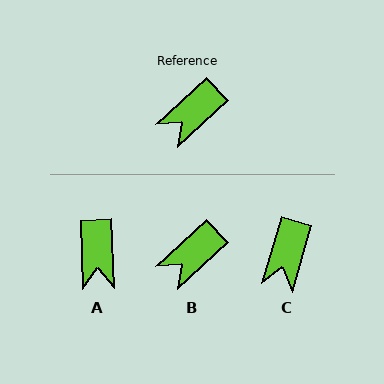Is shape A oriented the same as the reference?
No, it is off by about 49 degrees.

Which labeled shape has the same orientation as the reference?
B.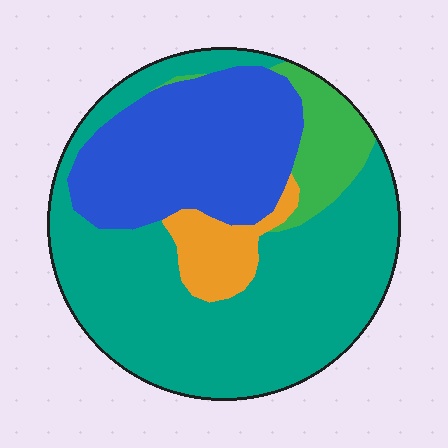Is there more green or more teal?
Teal.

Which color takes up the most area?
Teal, at roughly 55%.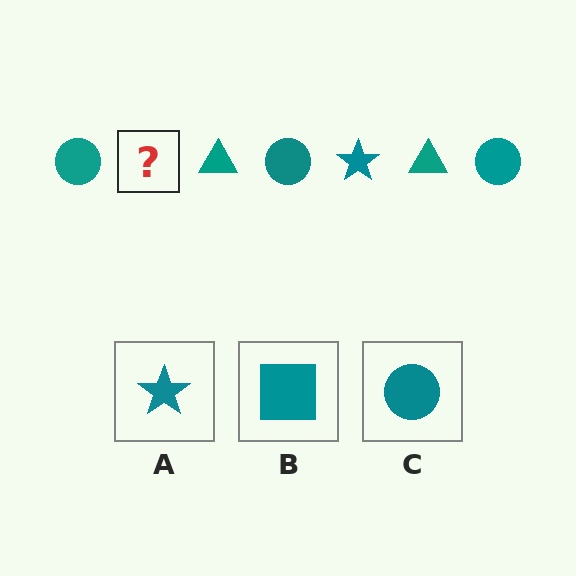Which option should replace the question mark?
Option A.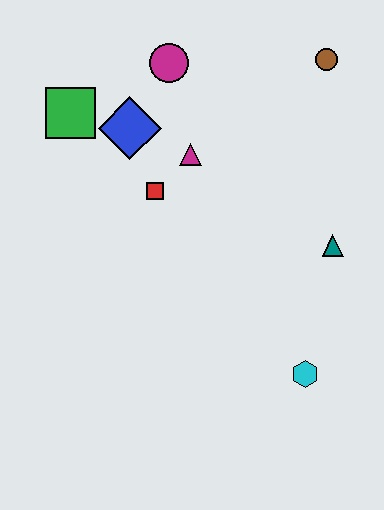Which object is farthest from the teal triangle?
The green square is farthest from the teal triangle.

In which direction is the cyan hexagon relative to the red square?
The cyan hexagon is below the red square.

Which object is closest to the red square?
The magenta triangle is closest to the red square.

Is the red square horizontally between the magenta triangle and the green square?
Yes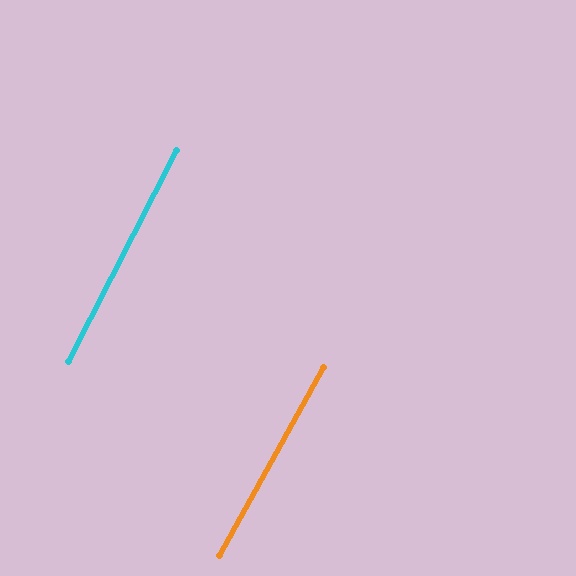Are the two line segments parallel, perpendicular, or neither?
Parallel — their directions differ by only 1.7°.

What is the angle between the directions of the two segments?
Approximately 2 degrees.